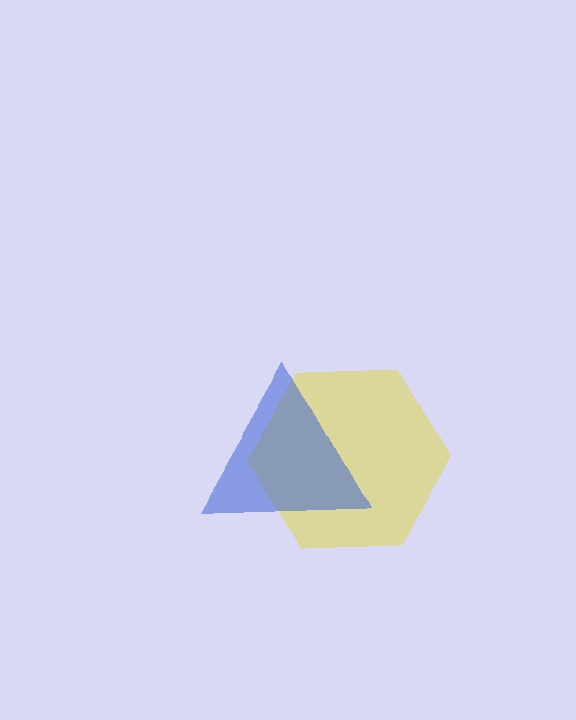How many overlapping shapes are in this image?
There are 2 overlapping shapes in the image.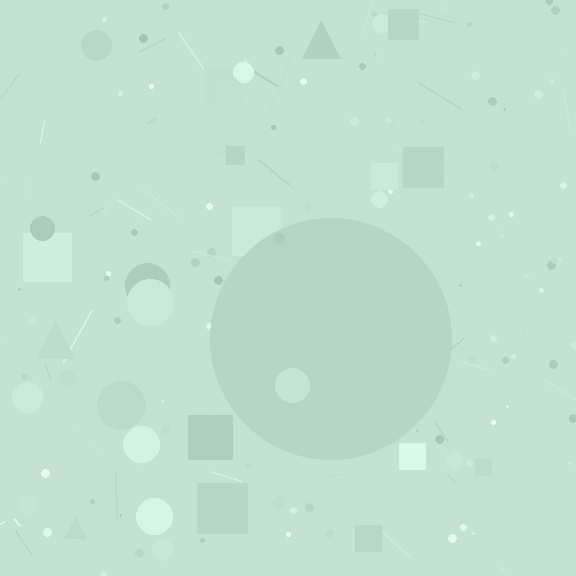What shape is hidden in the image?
A circle is hidden in the image.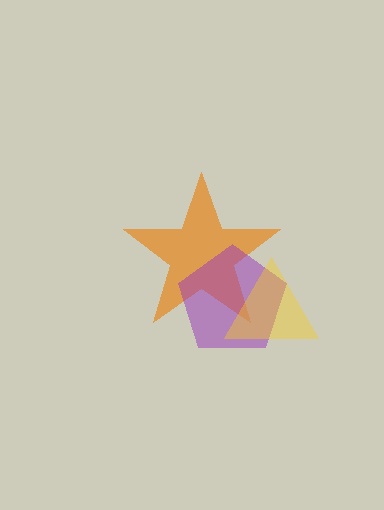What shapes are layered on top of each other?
The layered shapes are: an orange star, a purple pentagon, a yellow triangle.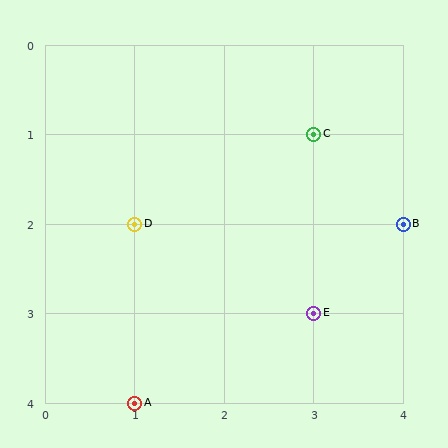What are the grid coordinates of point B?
Point B is at grid coordinates (4, 2).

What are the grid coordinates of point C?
Point C is at grid coordinates (3, 1).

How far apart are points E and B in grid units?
Points E and B are 1 column and 1 row apart (about 1.4 grid units diagonally).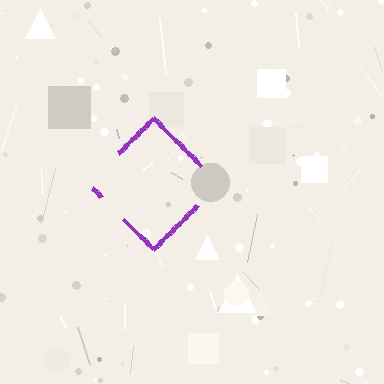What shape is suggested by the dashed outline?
The dashed outline suggests a diamond.